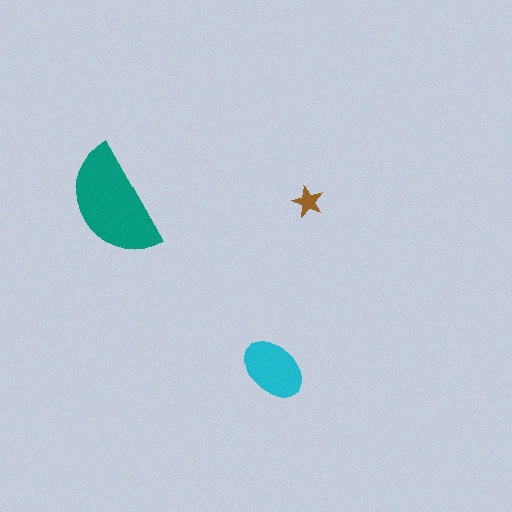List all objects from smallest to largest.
The brown star, the cyan ellipse, the teal semicircle.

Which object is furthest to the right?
The brown star is rightmost.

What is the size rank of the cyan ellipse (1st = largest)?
2nd.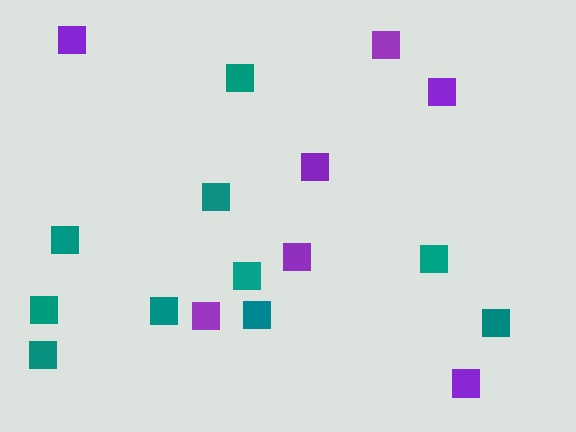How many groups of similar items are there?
There are 2 groups: one group of teal squares (10) and one group of purple squares (7).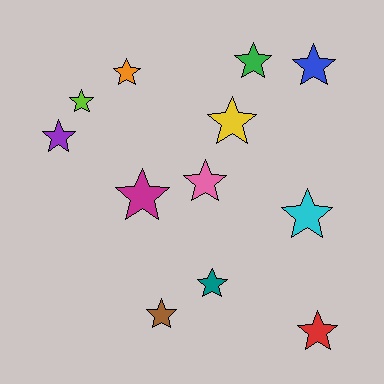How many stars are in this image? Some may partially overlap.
There are 12 stars.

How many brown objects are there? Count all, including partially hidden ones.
There is 1 brown object.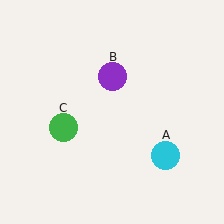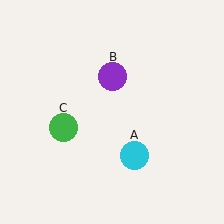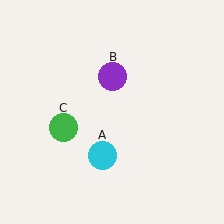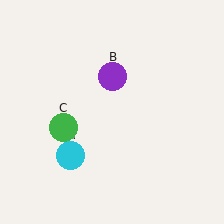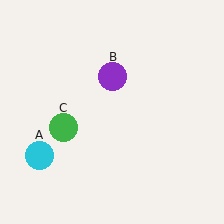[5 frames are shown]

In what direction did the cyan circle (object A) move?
The cyan circle (object A) moved left.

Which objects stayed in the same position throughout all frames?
Purple circle (object B) and green circle (object C) remained stationary.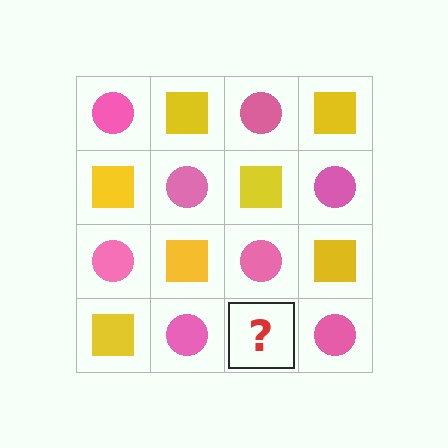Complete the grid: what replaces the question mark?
The question mark should be replaced with a yellow square.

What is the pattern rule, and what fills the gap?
The rule is that it alternates pink circle and yellow square in a checkerboard pattern. The gap should be filled with a yellow square.